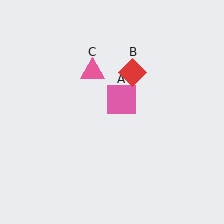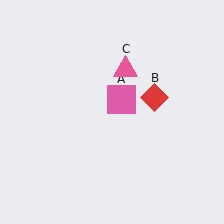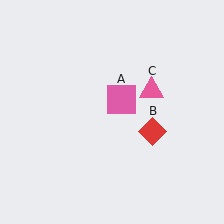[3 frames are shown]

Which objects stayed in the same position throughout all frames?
Pink square (object A) remained stationary.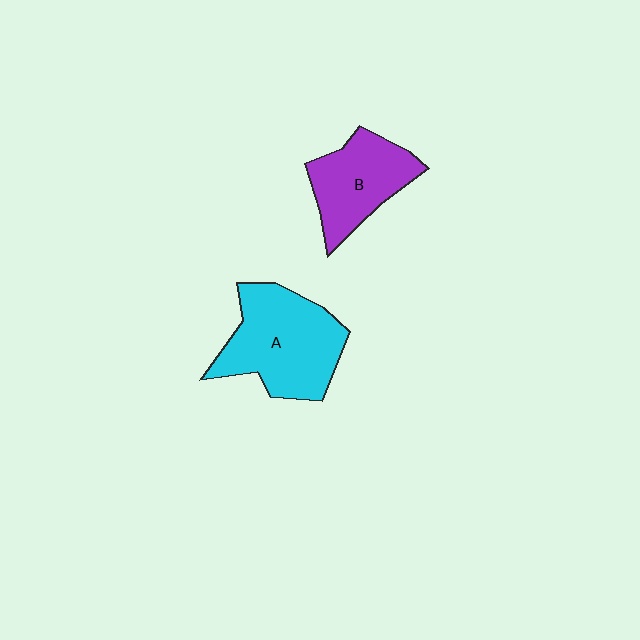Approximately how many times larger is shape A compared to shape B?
Approximately 1.4 times.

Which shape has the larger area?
Shape A (cyan).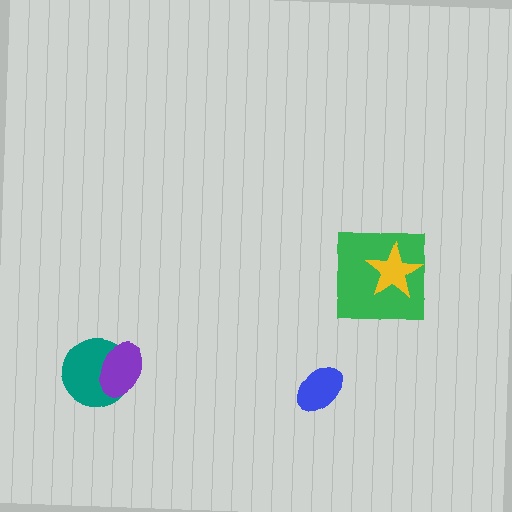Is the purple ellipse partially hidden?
No, no other shape covers it.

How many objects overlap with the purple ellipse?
1 object overlaps with the purple ellipse.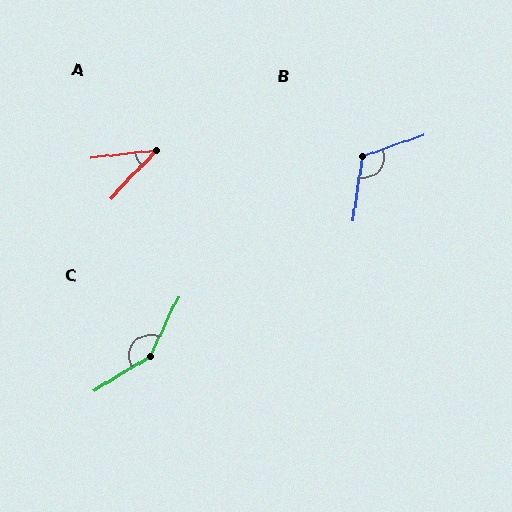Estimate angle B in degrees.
Approximately 119 degrees.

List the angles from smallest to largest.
A (39°), B (119°), C (147°).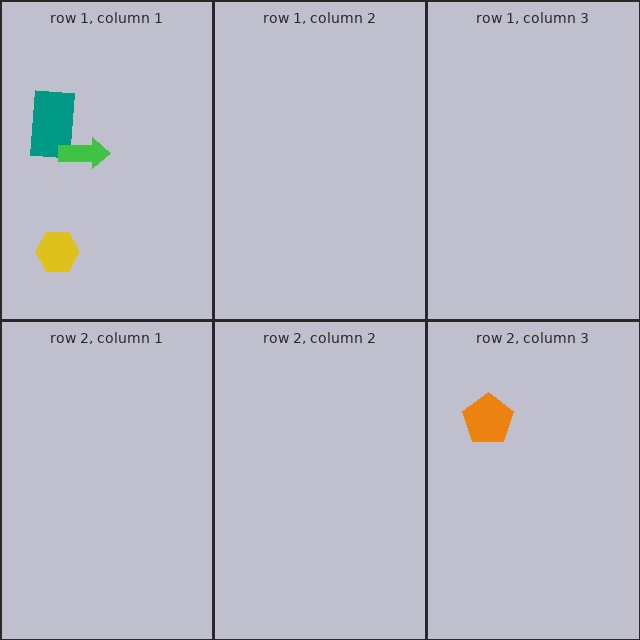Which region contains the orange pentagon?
The row 2, column 3 region.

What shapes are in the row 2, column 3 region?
The orange pentagon.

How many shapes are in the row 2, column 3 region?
1.